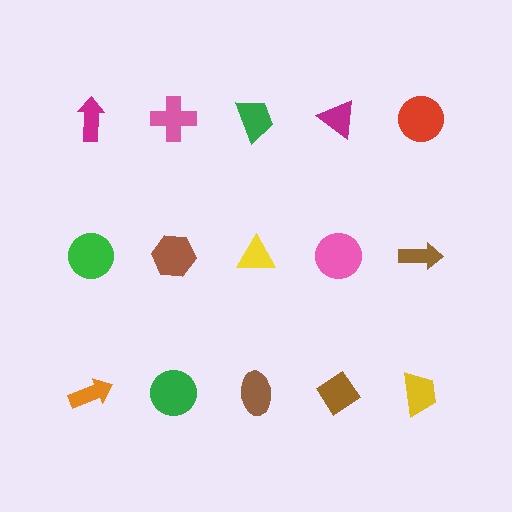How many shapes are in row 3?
5 shapes.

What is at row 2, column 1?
A green circle.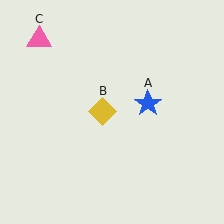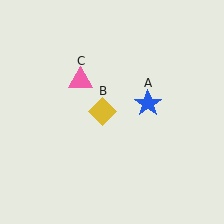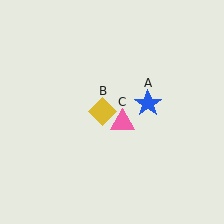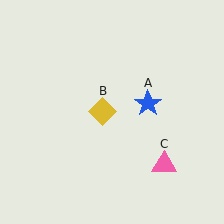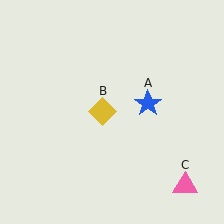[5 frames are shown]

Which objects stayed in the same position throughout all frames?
Blue star (object A) and yellow diamond (object B) remained stationary.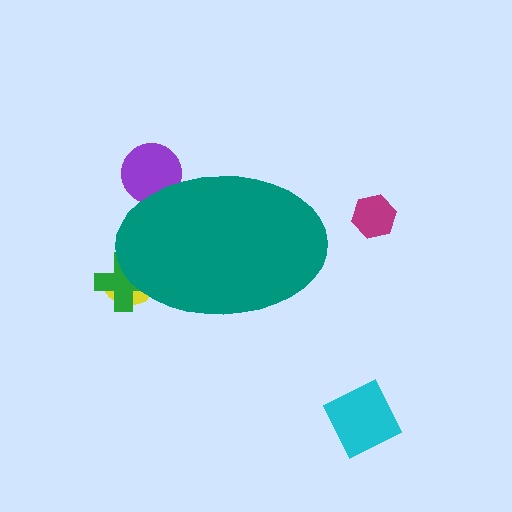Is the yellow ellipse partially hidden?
Yes, the yellow ellipse is partially hidden behind the teal ellipse.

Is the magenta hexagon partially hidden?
No, the magenta hexagon is fully visible.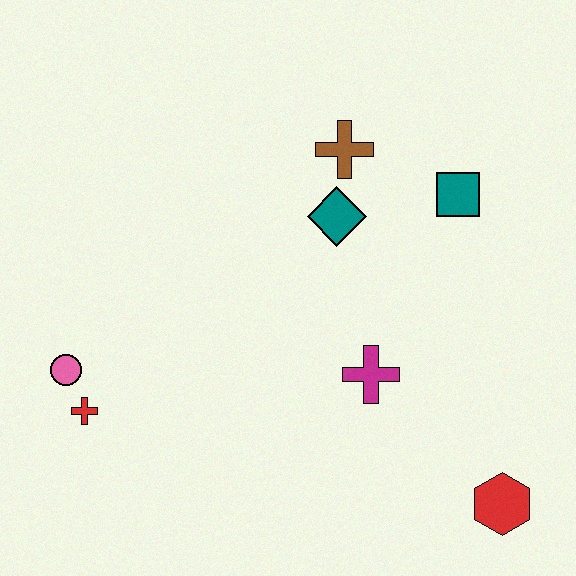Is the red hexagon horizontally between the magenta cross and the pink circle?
No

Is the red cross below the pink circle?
Yes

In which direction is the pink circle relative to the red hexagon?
The pink circle is to the left of the red hexagon.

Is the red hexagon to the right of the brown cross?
Yes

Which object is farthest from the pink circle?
The red hexagon is farthest from the pink circle.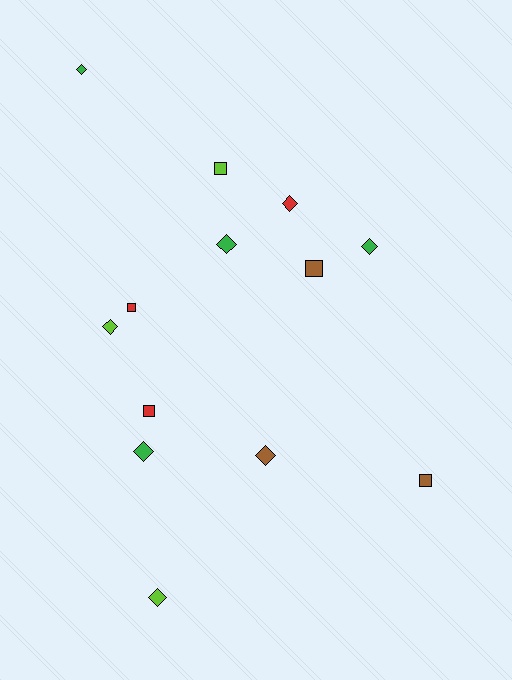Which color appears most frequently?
Green, with 4 objects.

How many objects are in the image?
There are 13 objects.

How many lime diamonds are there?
There are 2 lime diamonds.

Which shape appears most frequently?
Diamond, with 8 objects.